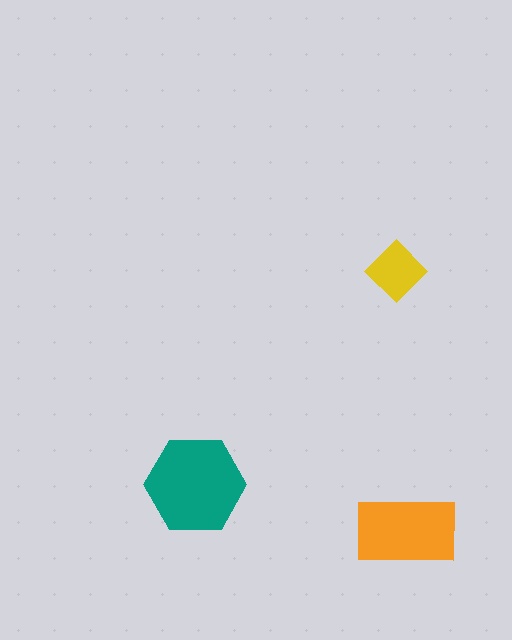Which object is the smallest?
The yellow diamond.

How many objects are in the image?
There are 3 objects in the image.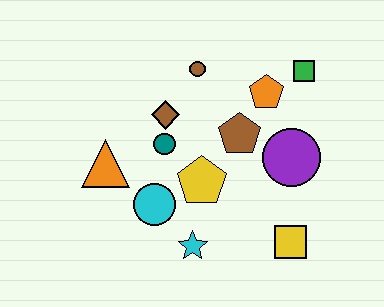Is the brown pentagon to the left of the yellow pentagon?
No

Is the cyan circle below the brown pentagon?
Yes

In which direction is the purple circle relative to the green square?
The purple circle is below the green square.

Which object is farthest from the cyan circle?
The green square is farthest from the cyan circle.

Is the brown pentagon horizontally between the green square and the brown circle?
Yes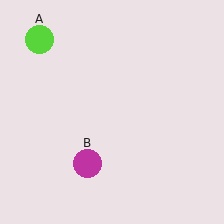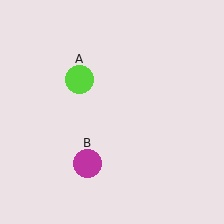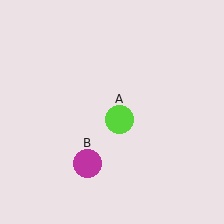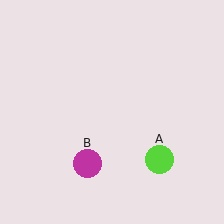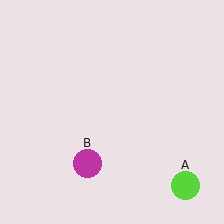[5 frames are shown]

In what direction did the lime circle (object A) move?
The lime circle (object A) moved down and to the right.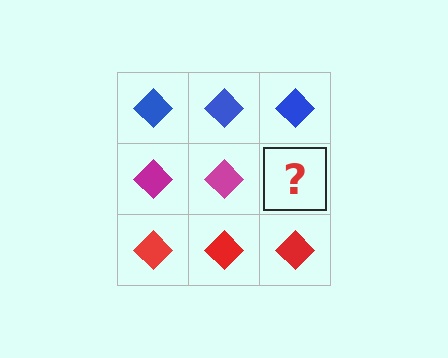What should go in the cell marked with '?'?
The missing cell should contain a magenta diamond.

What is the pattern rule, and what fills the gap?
The rule is that each row has a consistent color. The gap should be filled with a magenta diamond.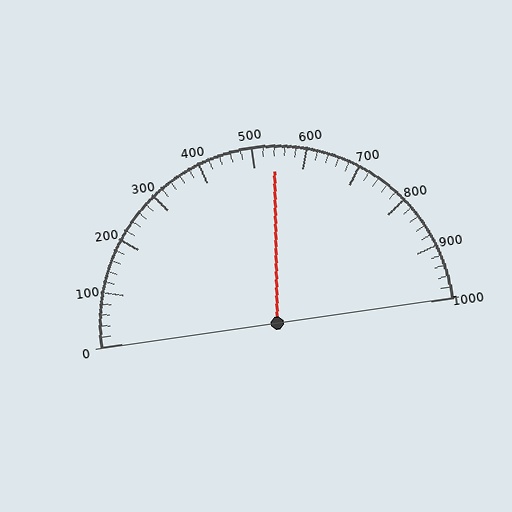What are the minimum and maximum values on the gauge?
The gauge ranges from 0 to 1000.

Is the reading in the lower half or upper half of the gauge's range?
The reading is in the upper half of the range (0 to 1000).